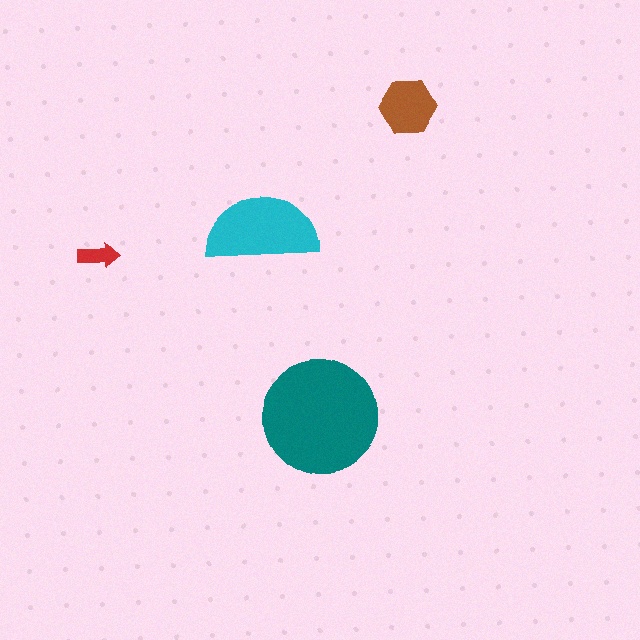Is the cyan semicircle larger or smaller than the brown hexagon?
Larger.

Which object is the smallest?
The red arrow.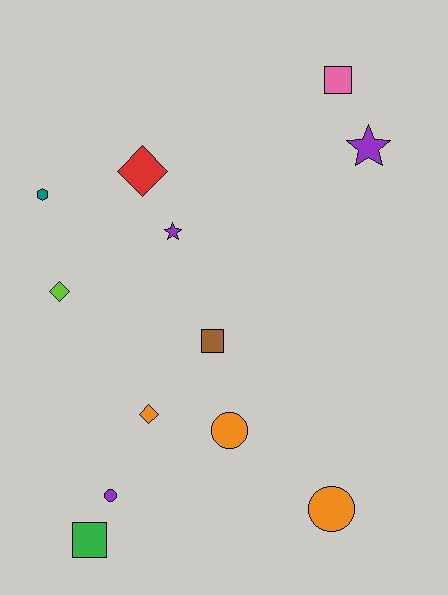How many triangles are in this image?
There are no triangles.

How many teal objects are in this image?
There is 1 teal object.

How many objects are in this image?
There are 12 objects.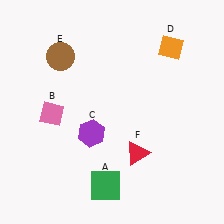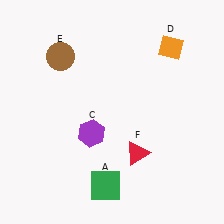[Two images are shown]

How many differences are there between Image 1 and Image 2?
There is 1 difference between the two images.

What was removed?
The pink diamond (B) was removed in Image 2.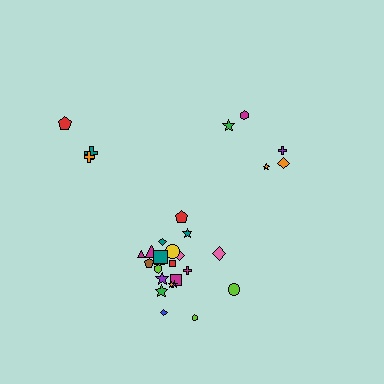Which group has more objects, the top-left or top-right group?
The top-right group.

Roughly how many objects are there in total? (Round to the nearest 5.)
Roughly 30 objects in total.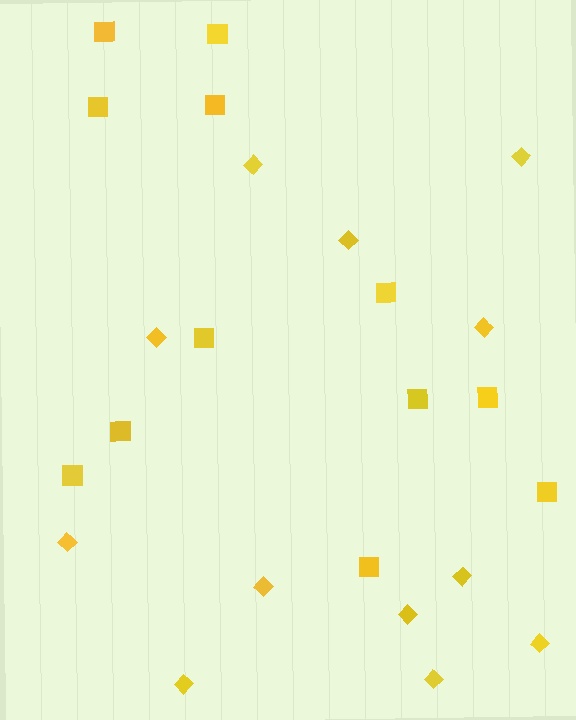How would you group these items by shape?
There are 2 groups: one group of squares (12) and one group of diamonds (12).